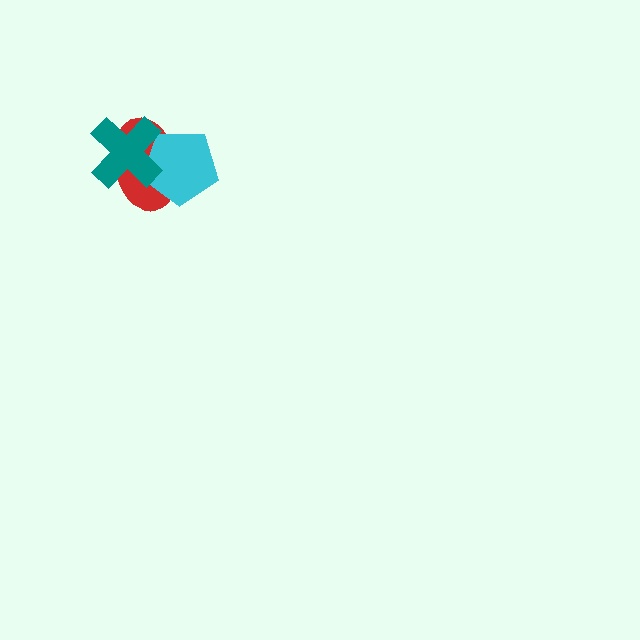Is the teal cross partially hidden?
No, no other shape covers it.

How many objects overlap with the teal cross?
2 objects overlap with the teal cross.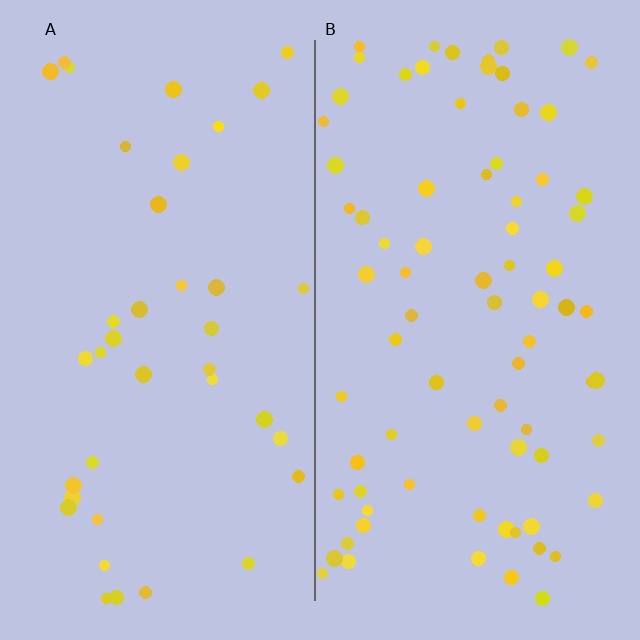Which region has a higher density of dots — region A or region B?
B (the right).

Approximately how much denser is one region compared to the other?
Approximately 2.0× — region B over region A.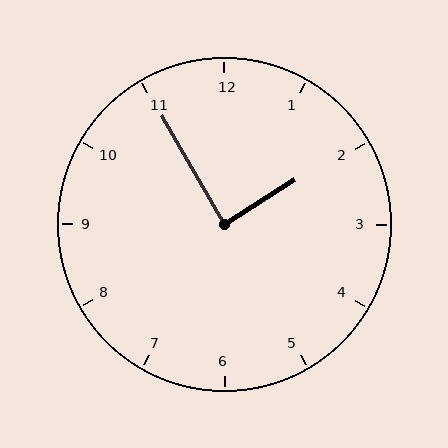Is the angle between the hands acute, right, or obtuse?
It is right.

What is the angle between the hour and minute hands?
Approximately 88 degrees.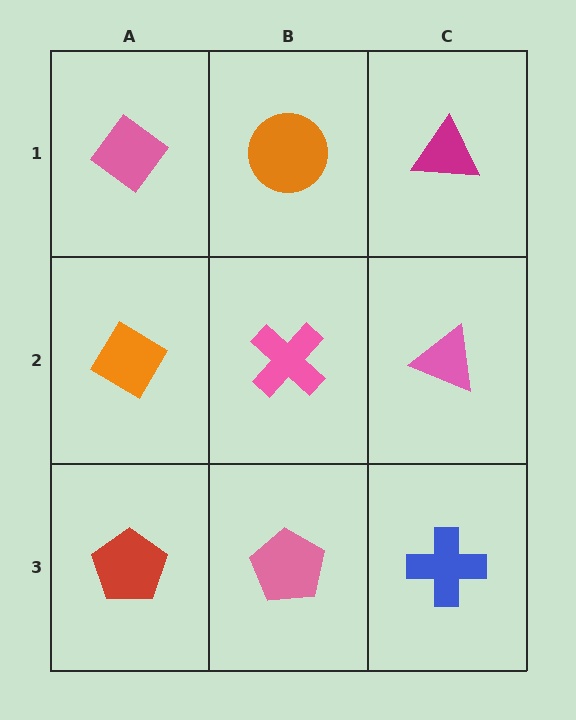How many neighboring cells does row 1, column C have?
2.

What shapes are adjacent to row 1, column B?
A pink cross (row 2, column B), a pink diamond (row 1, column A), a magenta triangle (row 1, column C).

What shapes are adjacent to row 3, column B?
A pink cross (row 2, column B), a red pentagon (row 3, column A), a blue cross (row 3, column C).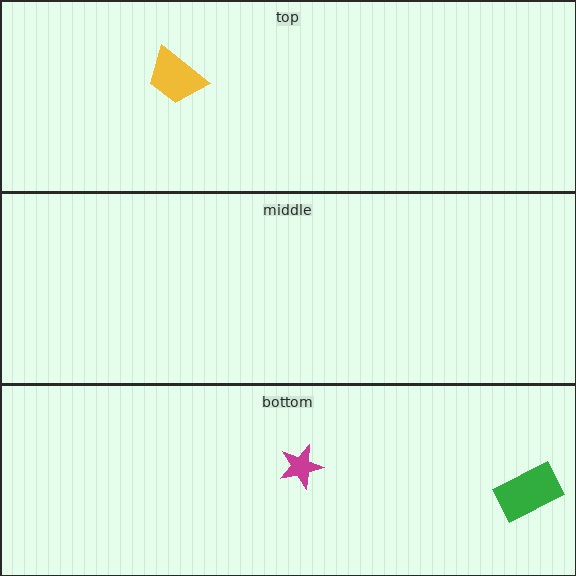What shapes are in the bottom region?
The green rectangle, the magenta star.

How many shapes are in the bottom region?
2.